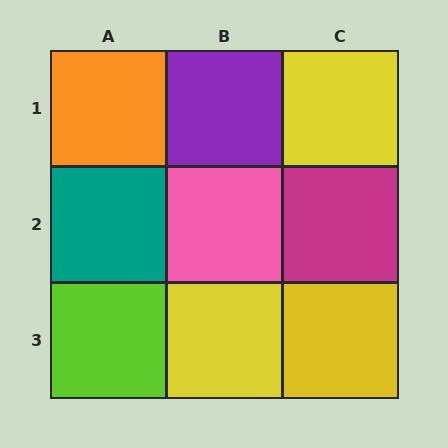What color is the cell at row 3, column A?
Lime.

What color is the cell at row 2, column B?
Pink.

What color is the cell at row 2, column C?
Magenta.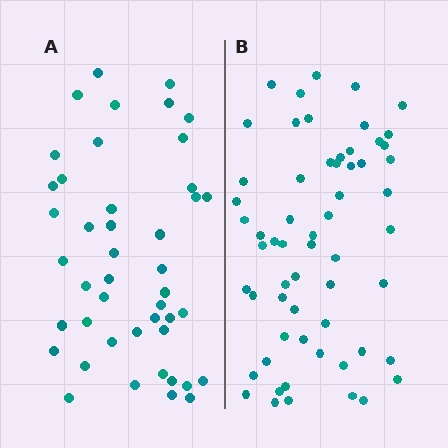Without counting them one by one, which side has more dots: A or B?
Region B (the right region) has more dots.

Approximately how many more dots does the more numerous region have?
Region B has approximately 15 more dots than region A.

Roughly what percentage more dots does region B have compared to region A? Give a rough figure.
About 35% more.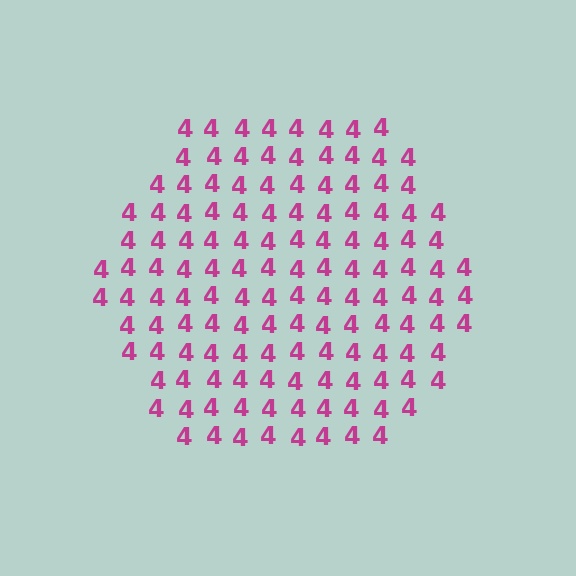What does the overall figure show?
The overall figure shows a hexagon.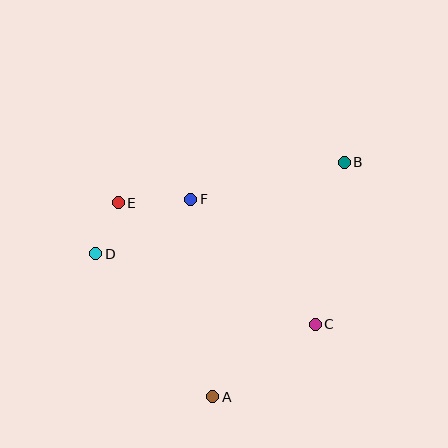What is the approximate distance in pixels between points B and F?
The distance between B and F is approximately 158 pixels.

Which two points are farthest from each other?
Points A and B are farthest from each other.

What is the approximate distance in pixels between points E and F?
The distance between E and F is approximately 73 pixels.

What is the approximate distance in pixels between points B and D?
The distance between B and D is approximately 265 pixels.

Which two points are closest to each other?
Points D and E are closest to each other.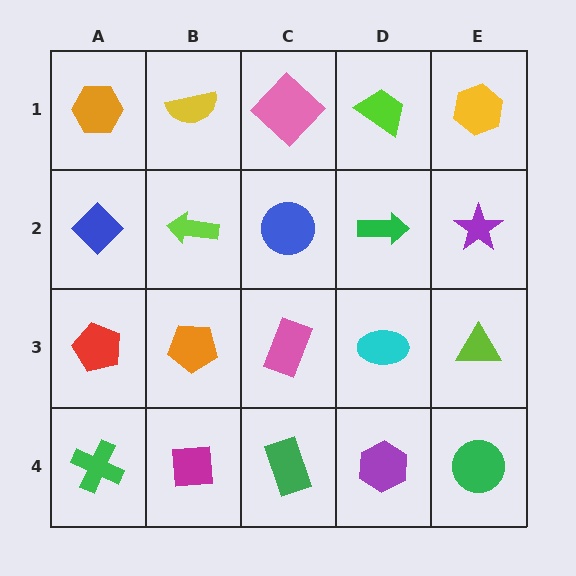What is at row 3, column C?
A pink rectangle.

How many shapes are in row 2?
5 shapes.